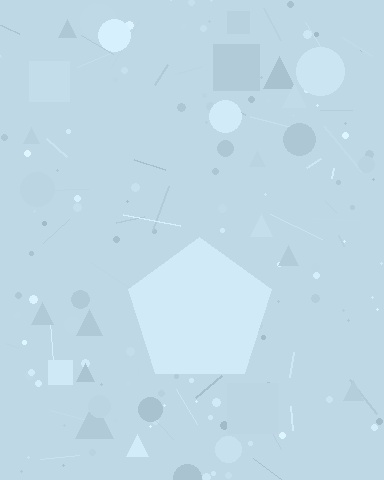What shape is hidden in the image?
A pentagon is hidden in the image.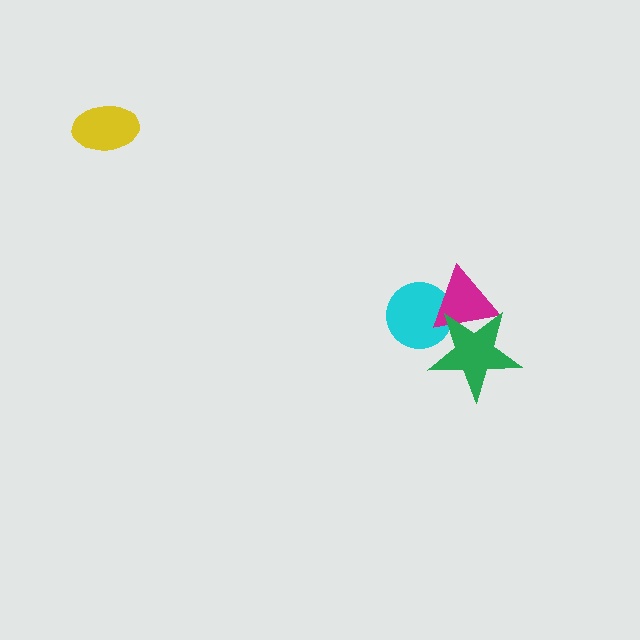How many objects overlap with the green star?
2 objects overlap with the green star.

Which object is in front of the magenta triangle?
The green star is in front of the magenta triangle.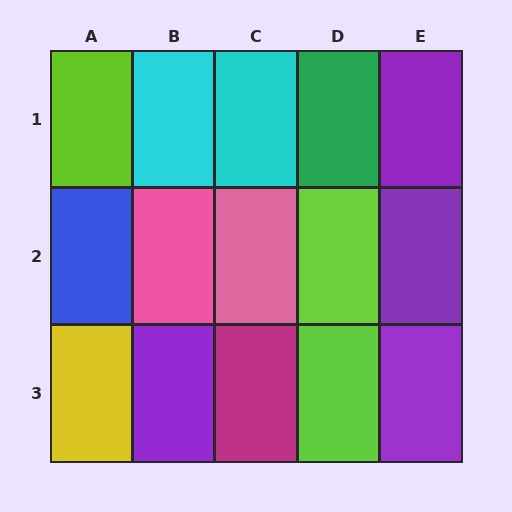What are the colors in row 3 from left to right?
Yellow, purple, magenta, lime, purple.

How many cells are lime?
3 cells are lime.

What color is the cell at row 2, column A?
Blue.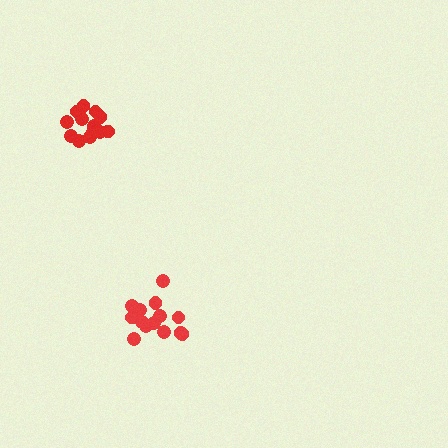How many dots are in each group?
Group 1: 14 dots, Group 2: 14 dots (28 total).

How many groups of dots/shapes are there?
There are 2 groups.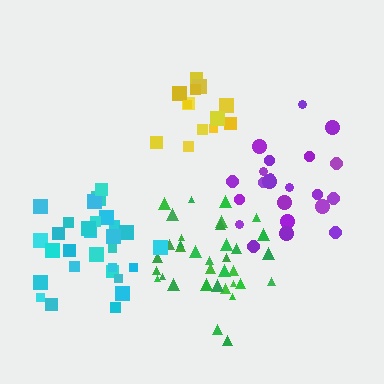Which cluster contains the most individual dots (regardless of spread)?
Green (35).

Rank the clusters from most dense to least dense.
green, yellow, purple, cyan.